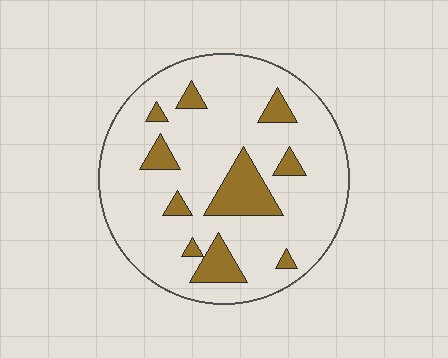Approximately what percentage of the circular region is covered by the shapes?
Approximately 15%.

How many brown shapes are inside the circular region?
10.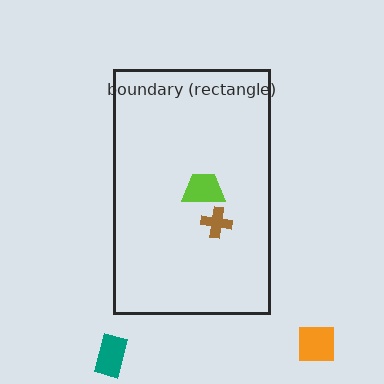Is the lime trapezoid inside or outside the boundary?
Inside.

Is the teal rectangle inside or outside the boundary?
Outside.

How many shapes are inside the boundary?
2 inside, 2 outside.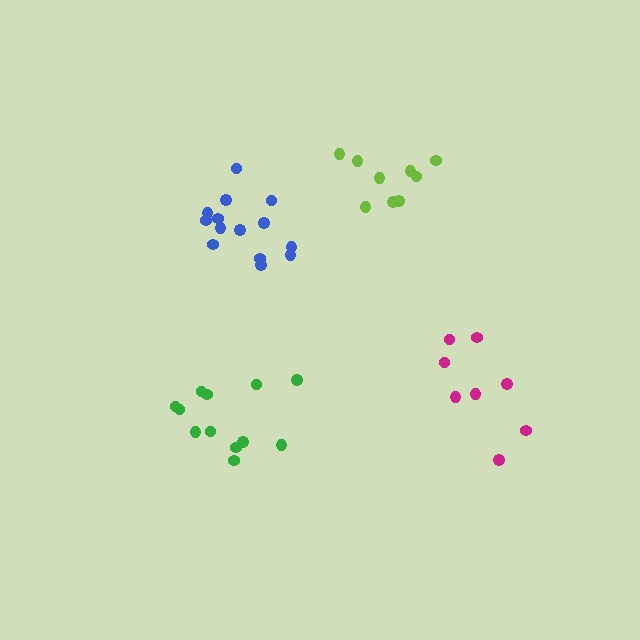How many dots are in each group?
Group 1: 14 dots, Group 2: 8 dots, Group 3: 12 dots, Group 4: 9 dots (43 total).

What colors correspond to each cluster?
The clusters are colored: blue, magenta, green, lime.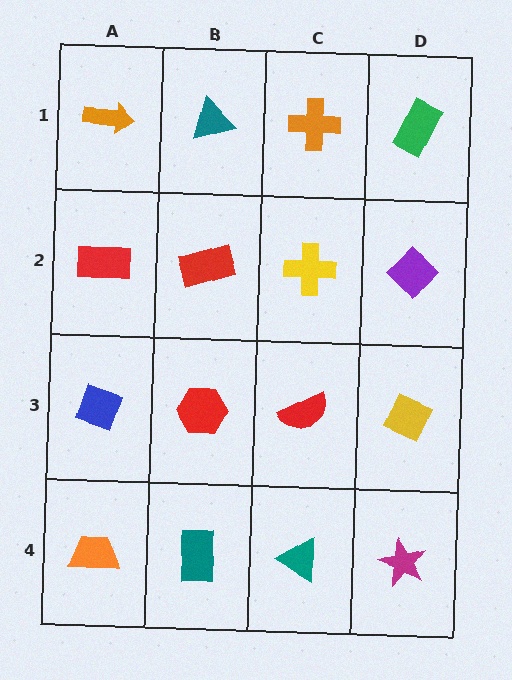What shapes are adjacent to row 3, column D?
A purple diamond (row 2, column D), a magenta star (row 4, column D), a red semicircle (row 3, column C).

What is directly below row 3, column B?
A teal rectangle.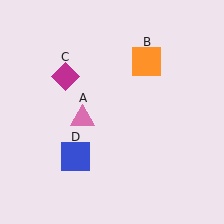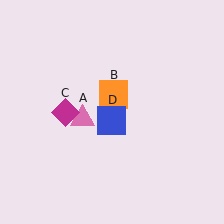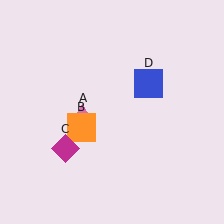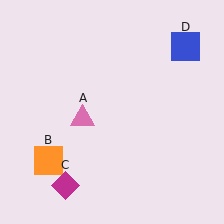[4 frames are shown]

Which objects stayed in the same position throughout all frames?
Pink triangle (object A) remained stationary.